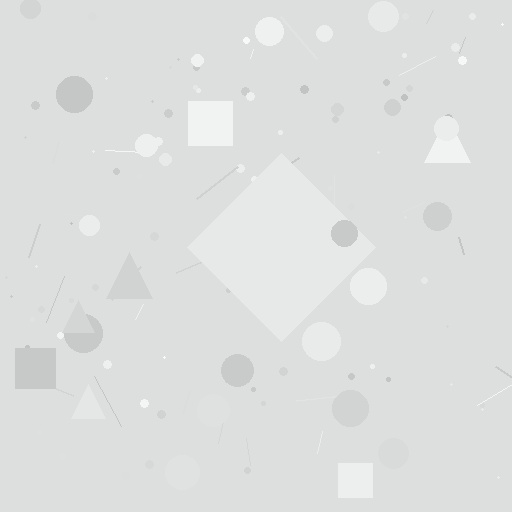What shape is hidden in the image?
A diamond is hidden in the image.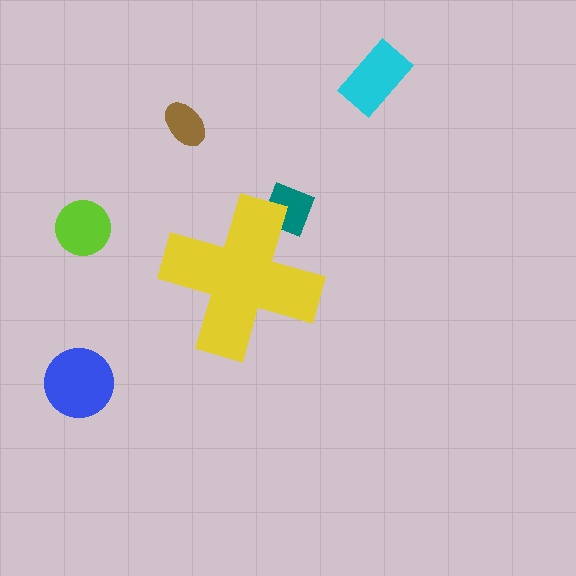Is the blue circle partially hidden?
No, the blue circle is fully visible.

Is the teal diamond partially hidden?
Yes, the teal diamond is partially hidden behind the yellow cross.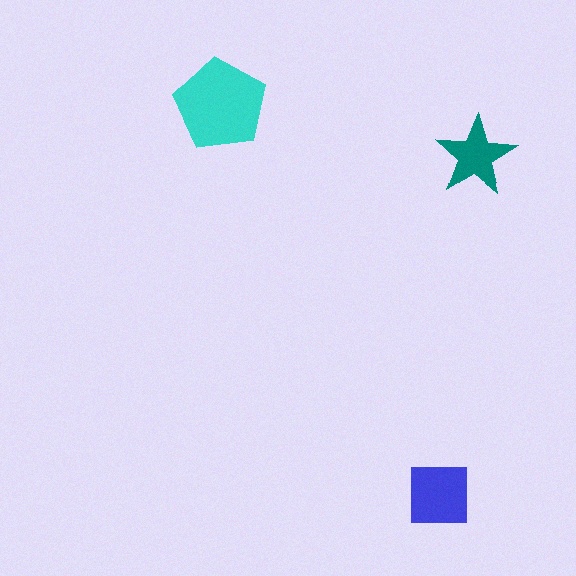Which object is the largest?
The cyan pentagon.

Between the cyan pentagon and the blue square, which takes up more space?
The cyan pentagon.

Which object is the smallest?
The teal star.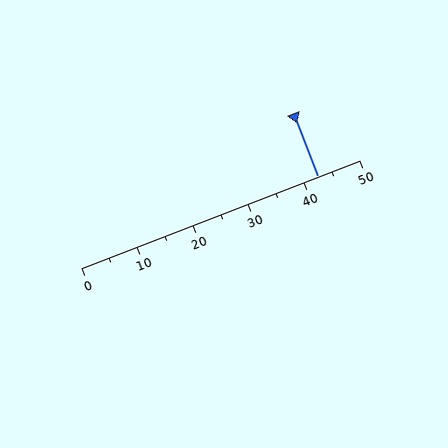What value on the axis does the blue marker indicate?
The marker indicates approximately 42.5.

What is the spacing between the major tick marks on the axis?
The major ticks are spaced 10 apart.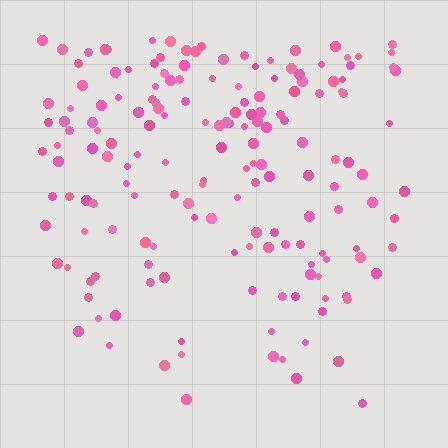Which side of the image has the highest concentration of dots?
The top.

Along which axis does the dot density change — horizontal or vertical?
Vertical.